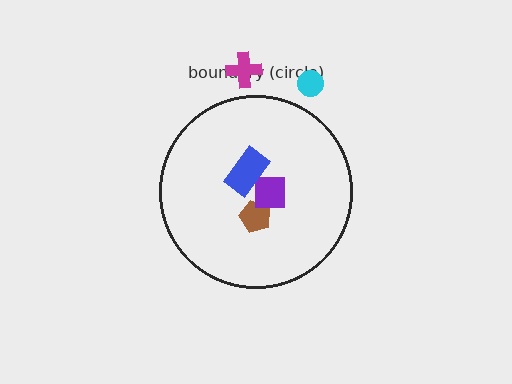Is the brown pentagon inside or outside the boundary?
Inside.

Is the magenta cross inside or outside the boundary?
Outside.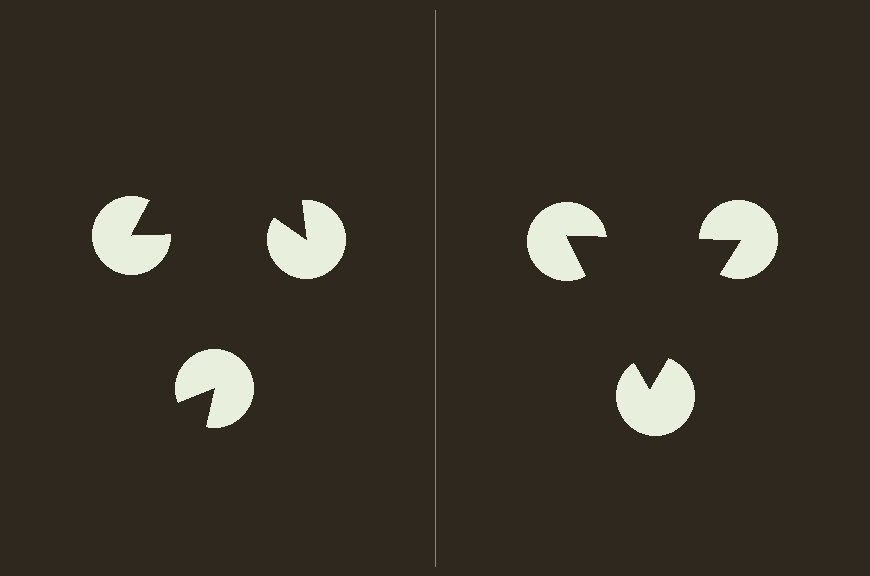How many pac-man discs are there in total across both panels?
6 — 3 on each side.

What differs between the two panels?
The pac-man discs are positioned identically on both sides; only the wedge orientations differ. On the right they align to a triangle; on the left they are misaligned.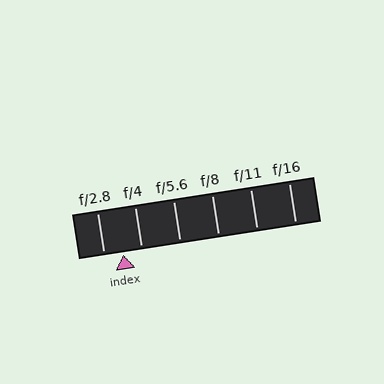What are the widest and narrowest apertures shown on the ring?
The widest aperture shown is f/2.8 and the narrowest is f/16.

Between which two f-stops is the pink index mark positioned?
The index mark is between f/2.8 and f/4.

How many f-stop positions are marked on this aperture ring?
There are 6 f-stop positions marked.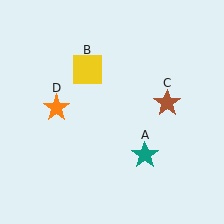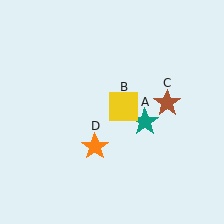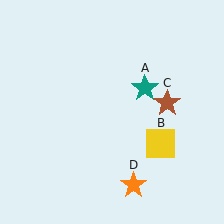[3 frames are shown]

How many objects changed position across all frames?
3 objects changed position: teal star (object A), yellow square (object B), orange star (object D).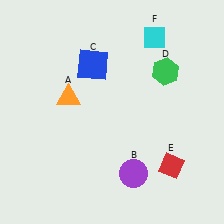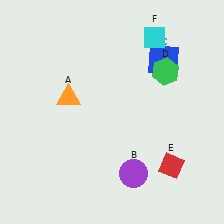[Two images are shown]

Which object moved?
The blue square (C) moved right.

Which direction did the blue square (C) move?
The blue square (C) moved right.